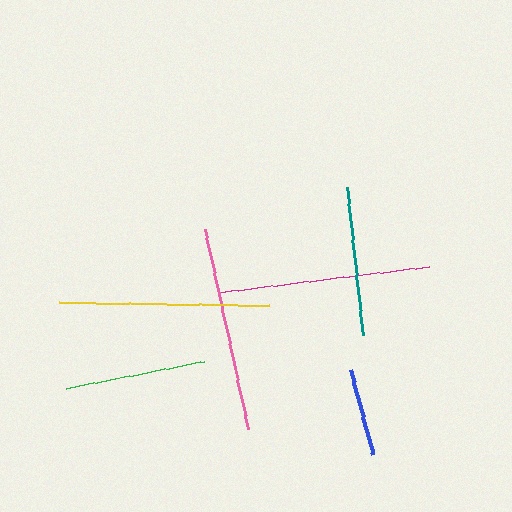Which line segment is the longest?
The magenta line is the longest at approximately 213 pixels.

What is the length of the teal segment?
The teal segment is approximately 150 pixels long.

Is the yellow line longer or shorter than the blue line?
The yellow line is longer than the blue line.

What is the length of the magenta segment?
The magenta segment is approximately 213 pixels long.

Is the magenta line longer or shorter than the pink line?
The magenta line is longer than the pink line.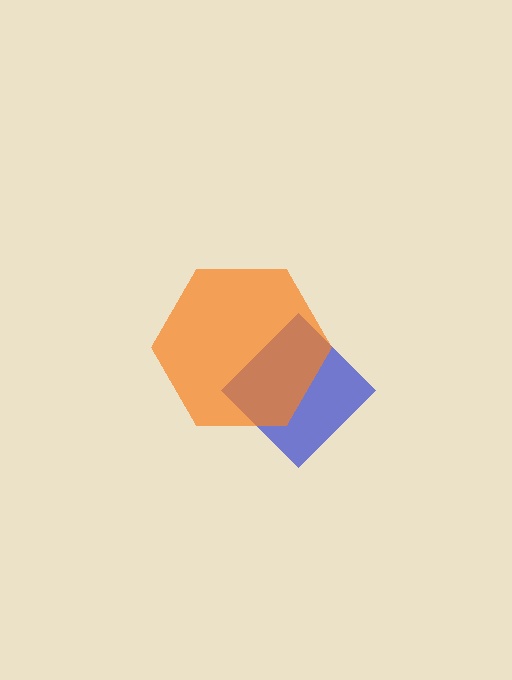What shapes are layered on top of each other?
The layered shapes are: a blue diamond, an orange hexagon.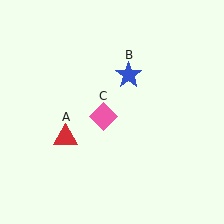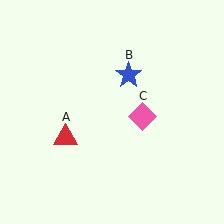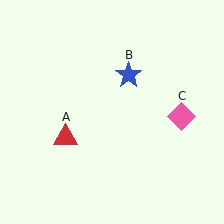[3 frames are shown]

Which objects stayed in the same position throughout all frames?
Red triangle (object A) and blue star (object B) remained stationary.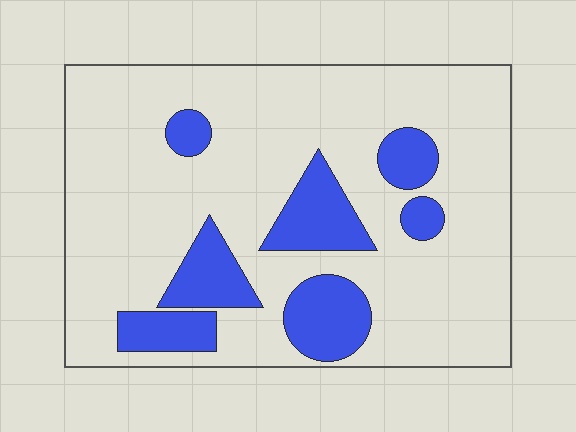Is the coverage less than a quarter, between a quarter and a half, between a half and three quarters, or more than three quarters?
Less than a quarter.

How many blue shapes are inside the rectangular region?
7.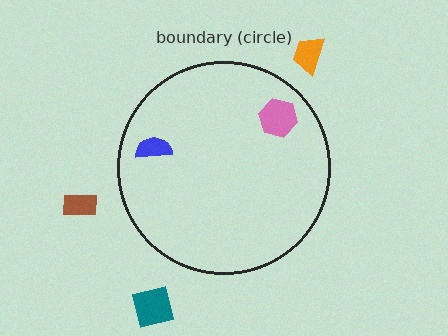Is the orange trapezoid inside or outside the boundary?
Outside.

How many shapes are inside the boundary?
2 inside, 3 outside.